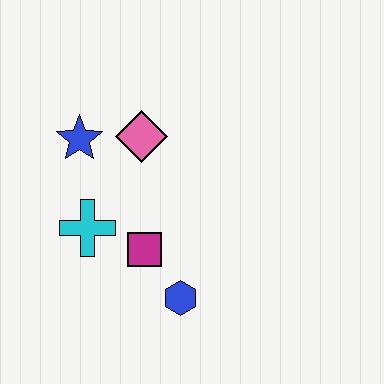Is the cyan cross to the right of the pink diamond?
No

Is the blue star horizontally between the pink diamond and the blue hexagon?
No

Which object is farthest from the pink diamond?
The blue hexagon is farthest from the pink diamond.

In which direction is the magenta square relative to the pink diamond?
The magenta square is below the pink diamond.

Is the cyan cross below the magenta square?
No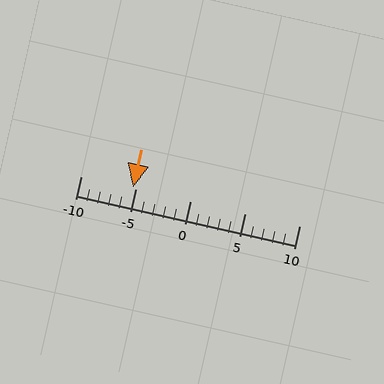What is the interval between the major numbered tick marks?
The major tick marks are spaced 5 units apart.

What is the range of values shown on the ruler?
The ruler shows values from -10 to 10.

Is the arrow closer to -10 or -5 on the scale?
The arrow is closer to -5.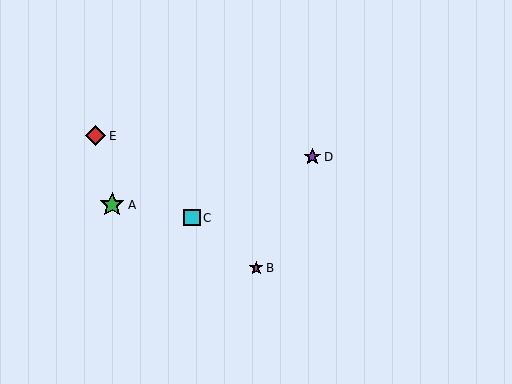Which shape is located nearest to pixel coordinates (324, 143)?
The purple star (labeled D) at (312, 157) is nearest to that location.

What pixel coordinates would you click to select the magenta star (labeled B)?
Click at (256, 268) to select the magenta star B.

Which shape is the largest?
The green star (labeled A) is the largest.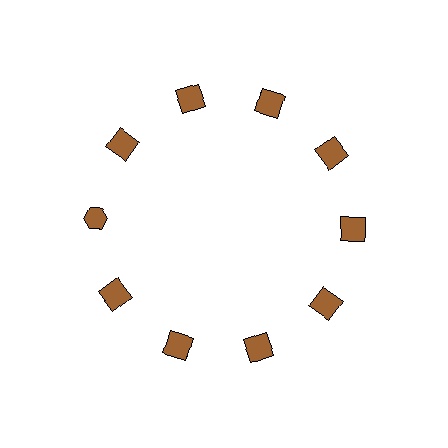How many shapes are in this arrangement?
There are 10 shapes arranged in a ring pattern.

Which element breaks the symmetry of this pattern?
The brown hexagon at roughly the 9 o'clock position breaks the symmetry. All other shapes are brown squares.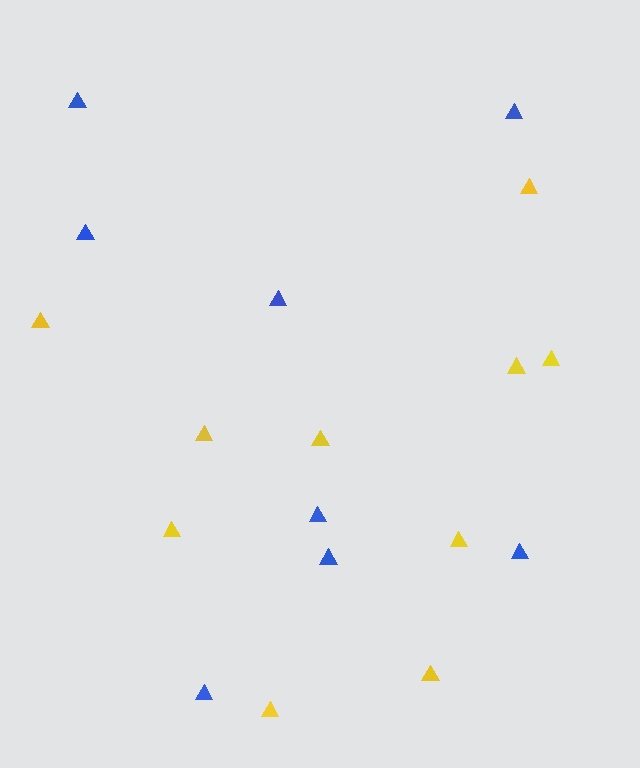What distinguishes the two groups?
There are 2 groups: one group of blue triangles (8) and one group of yellow triangles (10).